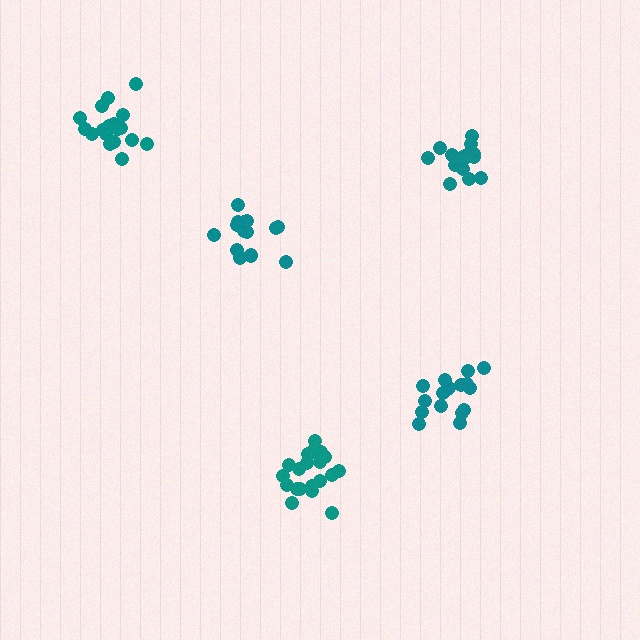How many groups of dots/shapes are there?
There are 5 groups.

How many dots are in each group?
Group 1: 15 dots, Group 2: 16 dots, Group 3: 17 dots, Group 4: 18 dots, Group 5: 21 dots (87 total).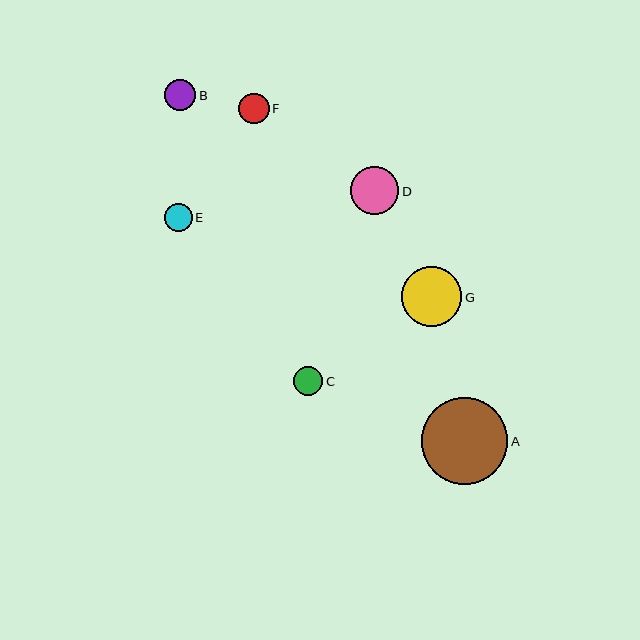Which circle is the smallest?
Circle E is the smallest with a size of approximately 28 pixels.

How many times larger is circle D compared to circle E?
Circle D is approximately 1.7 times the size of circle E.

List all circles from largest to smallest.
From largest to smallest: A, G, D, B, F, C, E.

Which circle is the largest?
Circle A is the largest with a size of approximately 87 pixels.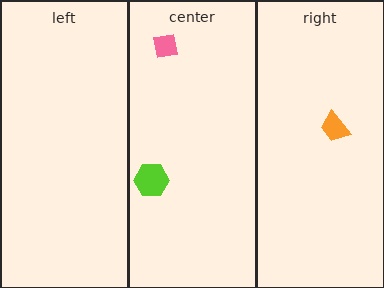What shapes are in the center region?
The pink square, the lime hexagon.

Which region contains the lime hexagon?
The center region.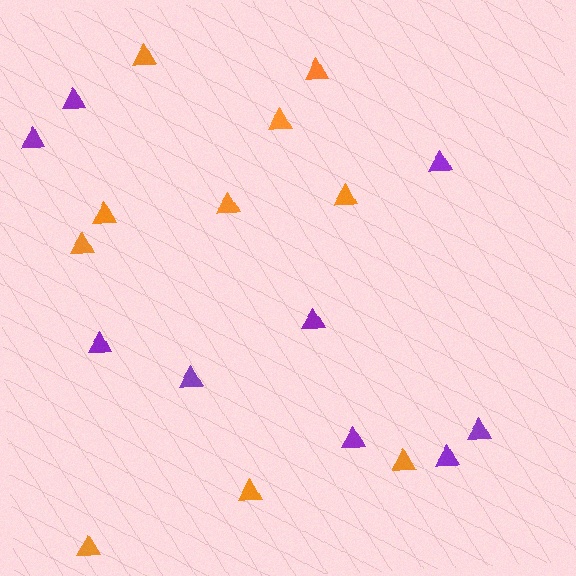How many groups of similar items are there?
There are 2 groups: one group of orange triangles (10) and one group of purple triangles (9).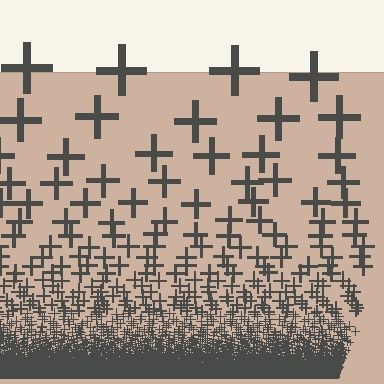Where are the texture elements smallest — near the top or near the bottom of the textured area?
Near the bottom.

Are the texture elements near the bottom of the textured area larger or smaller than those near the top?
Smaller. The gradient is inverted — elements near the bottom are smaller and denser.